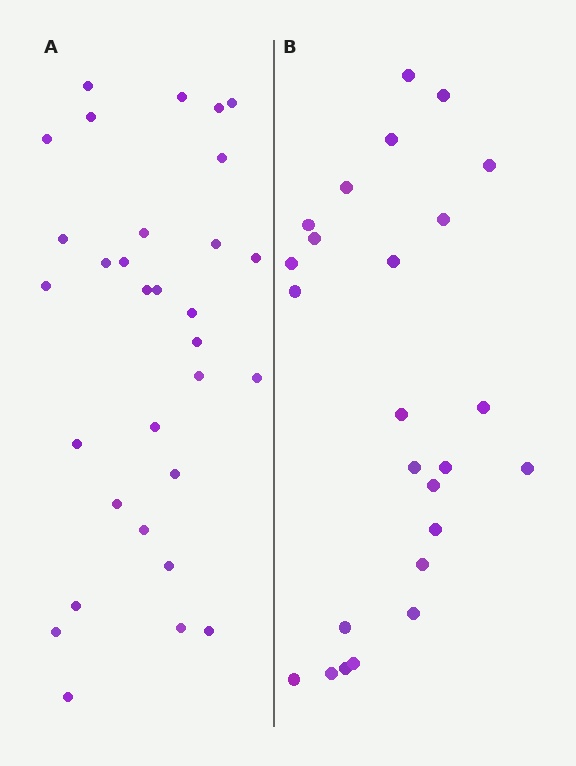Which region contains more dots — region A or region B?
Region A (the left region) has more dots.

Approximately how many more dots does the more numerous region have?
Region A has about 6 more dots than region B.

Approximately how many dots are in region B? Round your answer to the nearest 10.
About 20 dots. (The exact count is 25, which rounds to 20.)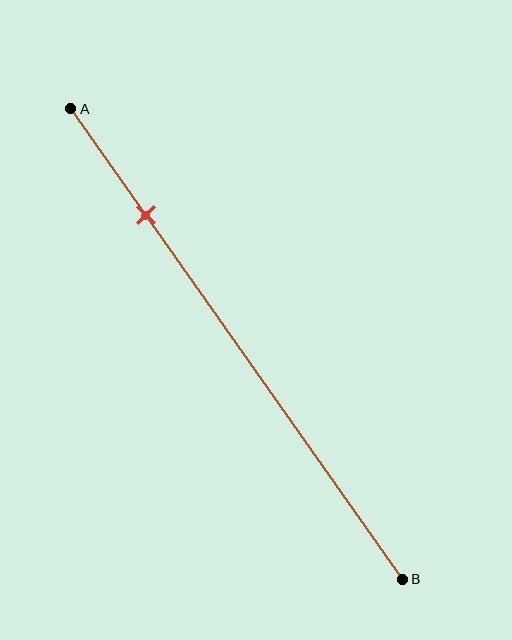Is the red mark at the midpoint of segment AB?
No, the mark is at about 25% from A, not at the 50% midpoint.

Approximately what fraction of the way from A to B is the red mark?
The red mark is approximately 25% of the way from A to B.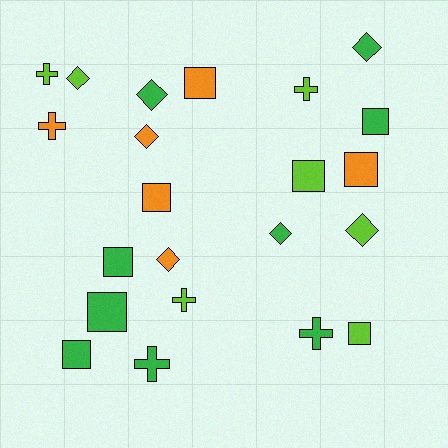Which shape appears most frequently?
Square, with 9 objects.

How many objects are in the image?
There are 22 objects.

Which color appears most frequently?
Green, with 9 objects.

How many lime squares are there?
There are 2 lime squares.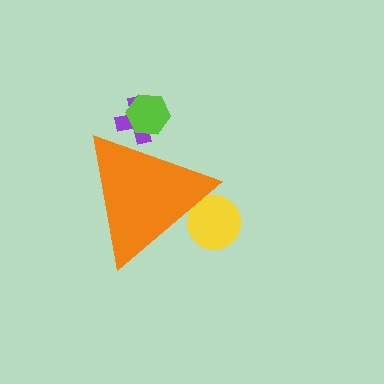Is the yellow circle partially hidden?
Yes, the yellow circle is partially hidden behind the orange triangle.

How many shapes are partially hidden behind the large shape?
3 shapes are partially hidden.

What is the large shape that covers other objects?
An orange triangle.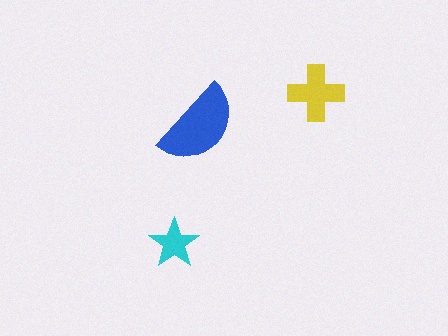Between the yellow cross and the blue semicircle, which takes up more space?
The blue semicircle.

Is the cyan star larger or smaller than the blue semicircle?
Smaller.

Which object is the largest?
The blue semicircle.